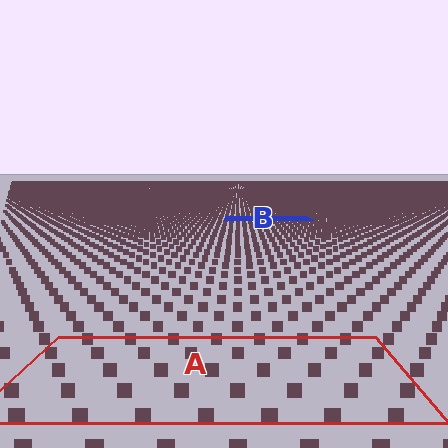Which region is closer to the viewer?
Region A is closer. The texture elements there are larger and more spread out.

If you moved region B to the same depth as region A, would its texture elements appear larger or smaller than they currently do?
They would appear larger. At a closer depth, the same texture elements are projected at a bigger on-screen size.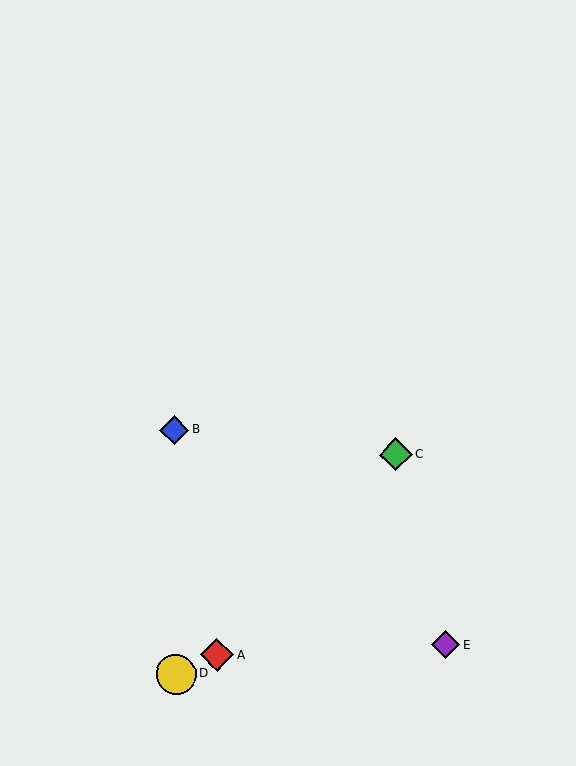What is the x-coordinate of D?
Object D is at x≈176.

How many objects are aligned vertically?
2 objects (B, D) are aligned vertically.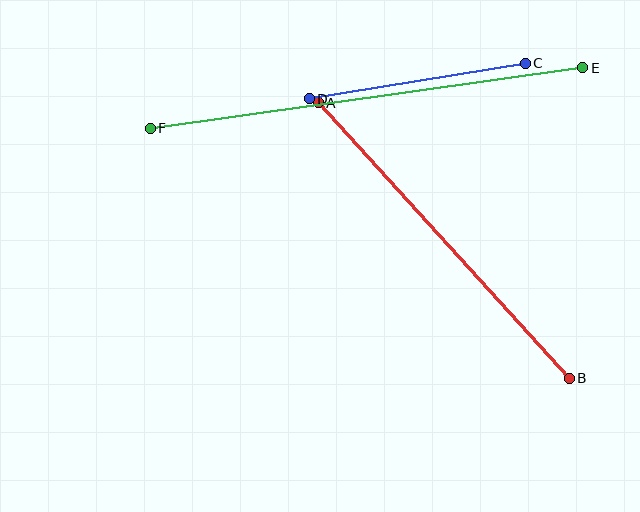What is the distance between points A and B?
The distance is approximately 372 pixels.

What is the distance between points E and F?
The distance is approximately 437 pixels.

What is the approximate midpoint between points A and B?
The midpoint is at approximately (444, 240) pixels.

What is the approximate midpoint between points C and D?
The midpoint is at approximately (417, 81) pixels.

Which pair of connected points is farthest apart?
Points E and F are farthest apart.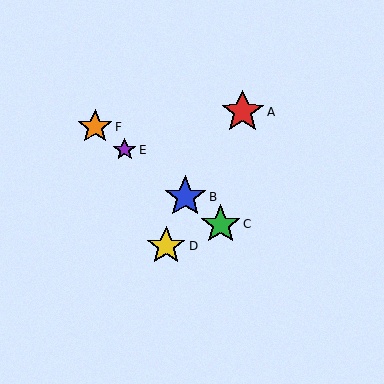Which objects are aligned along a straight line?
Objects B, C, E, F are aligned along a straight line.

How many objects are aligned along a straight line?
4 objects (B, C, E, F) are aligned along a straight line.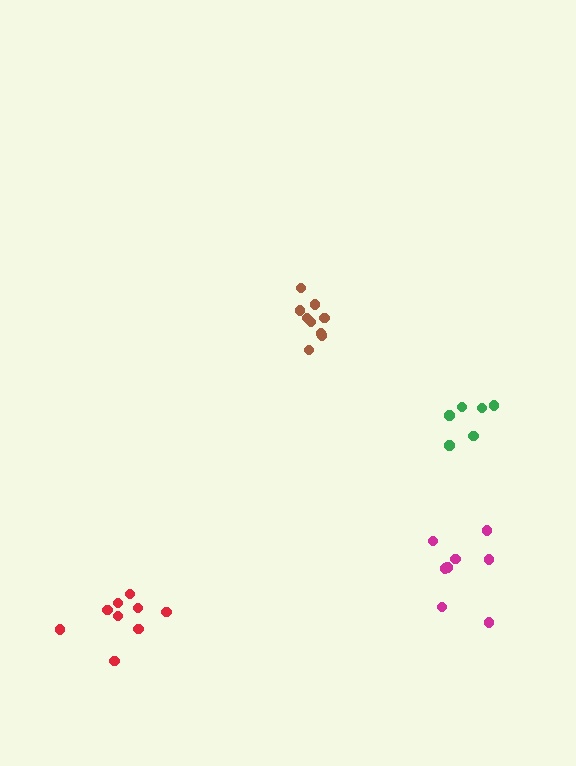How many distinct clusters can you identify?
There are 4 distinct clusters.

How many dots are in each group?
Group 1: 8 dots, Group 2: 9 dots, Group 3: 9 dots, Group 4: 6 dots (32 total).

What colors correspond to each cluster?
The clusters are colored: magenta, red, brown, green.